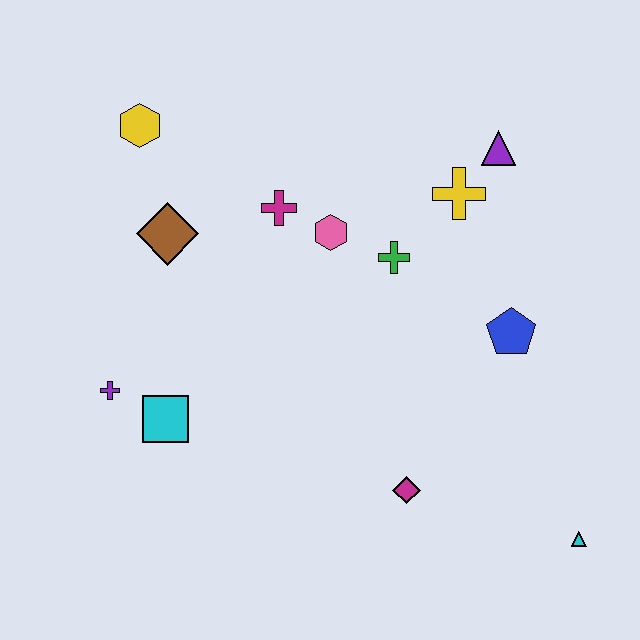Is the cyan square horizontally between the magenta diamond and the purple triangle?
No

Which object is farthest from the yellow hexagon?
The cyan triangle is farthest from the yellow hexagon.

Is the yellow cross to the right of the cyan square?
Yes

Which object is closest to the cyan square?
The purple cross is closest to the cyan square.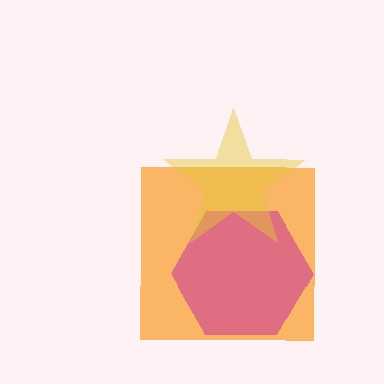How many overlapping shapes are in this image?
There are 3 overlapping shapes in the image.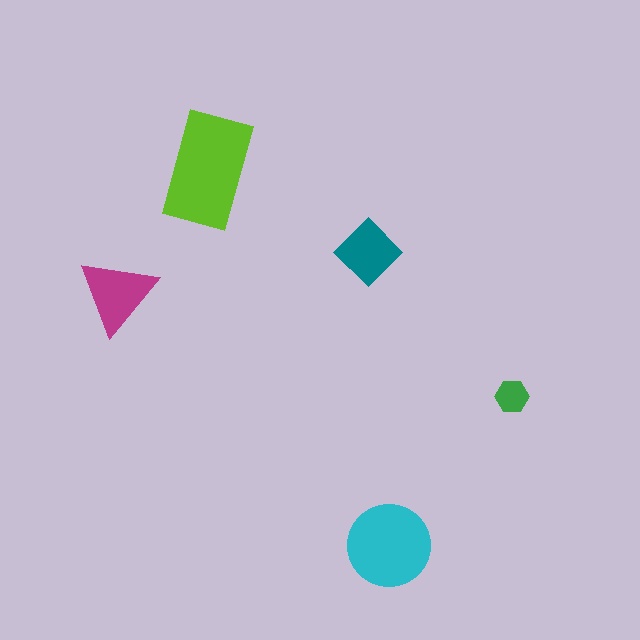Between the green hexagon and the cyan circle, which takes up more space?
The cyan circle.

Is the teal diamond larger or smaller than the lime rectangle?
Smaller.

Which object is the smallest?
The green hexagon.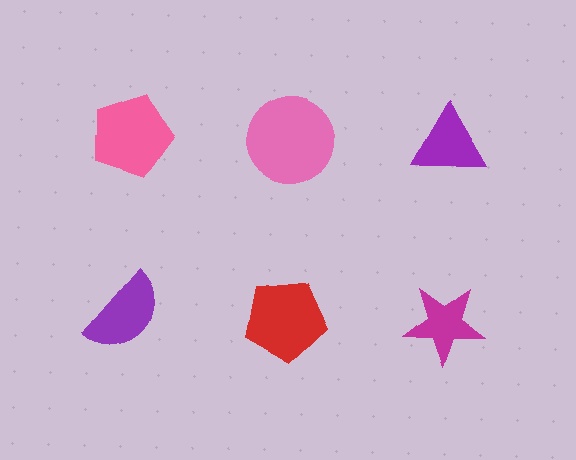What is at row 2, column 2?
A red pentagon.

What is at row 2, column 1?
A purple semicircle.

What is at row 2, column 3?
A magenta star.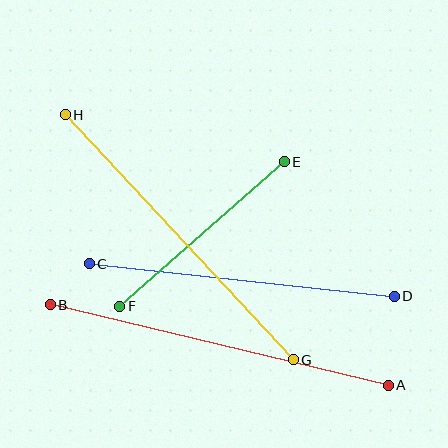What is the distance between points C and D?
The distance is approximately 307 pixels.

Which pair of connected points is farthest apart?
Points A and B are farthest apart.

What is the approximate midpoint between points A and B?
The midpoint is at approximately (219, 345) pixels.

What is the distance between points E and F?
The distance is approximately 219 pixels.